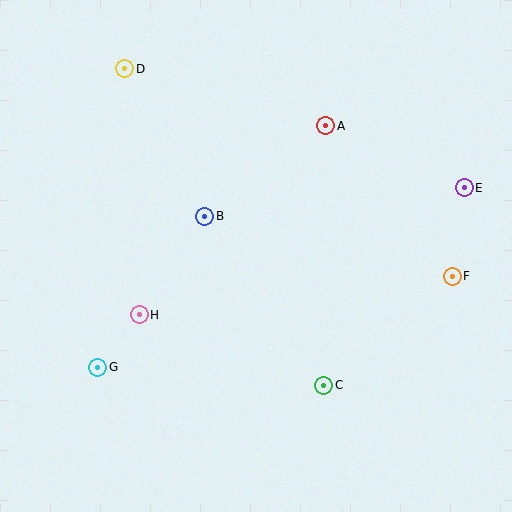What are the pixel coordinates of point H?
Point H is at (139, 315).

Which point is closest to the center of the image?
Point B at (205, 216) is closest to the center.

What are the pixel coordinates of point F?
Point F is at (452, 276).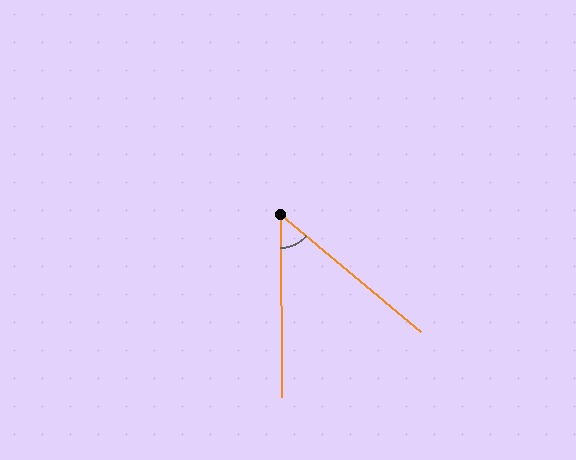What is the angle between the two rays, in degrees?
Approximately 50 degrees.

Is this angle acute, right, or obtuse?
It is acute.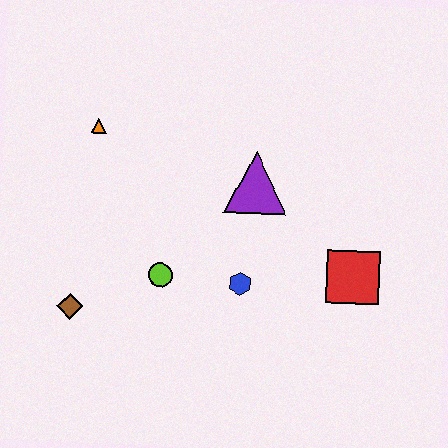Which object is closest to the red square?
The blue hexagon is closest to the red square.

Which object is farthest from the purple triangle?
The brown diamond is farthest from the purple triangle.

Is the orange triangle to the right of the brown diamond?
Yes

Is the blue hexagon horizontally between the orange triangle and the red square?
Yes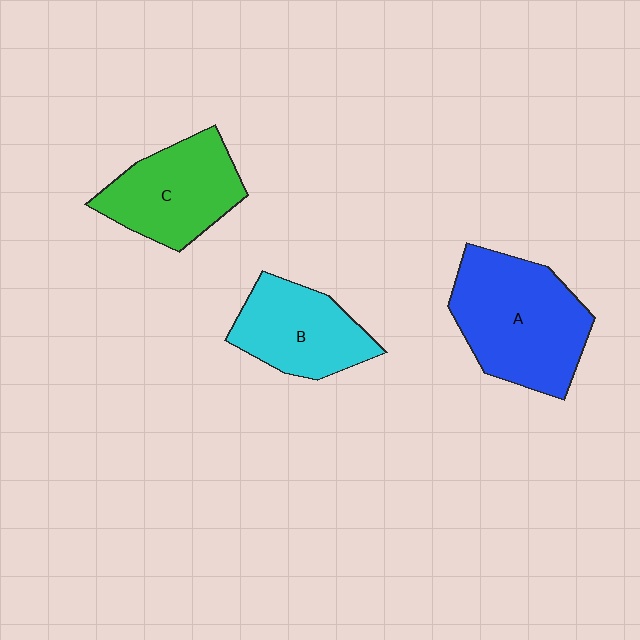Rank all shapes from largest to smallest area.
From largest to smallest: A (blue), C (green), B (cyan).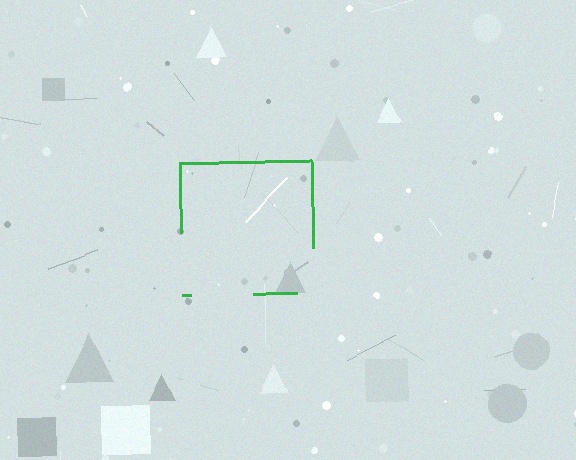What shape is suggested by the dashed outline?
The dashed outline suggests a square.